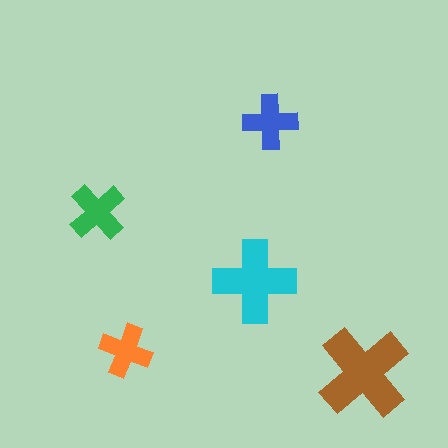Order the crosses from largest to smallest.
the brown one, the cyan one, the green one, the blue one, the orange one.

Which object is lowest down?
The brown cross is bottommost.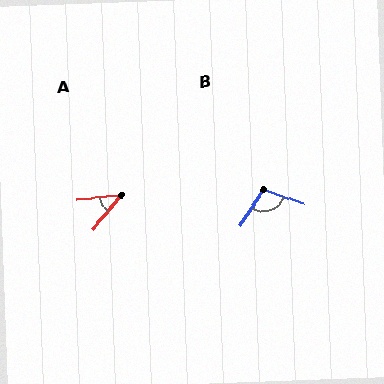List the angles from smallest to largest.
A (45°), B (103°).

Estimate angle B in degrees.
Approximately 103 degrees.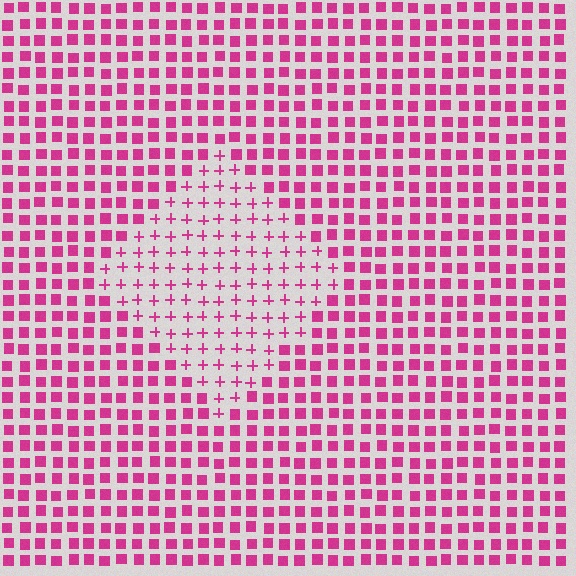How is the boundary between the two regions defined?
The boundary is defined by a change in element shape: plus signs inside vs. squares outside. All elements share the same color and spacing.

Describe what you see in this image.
The image is filled with small magenta elements arranged in a uniform grid. A diamond-shaped region contains plus signs, while the surrounding area contains squares. The boundary is defined purely by the change in element shape.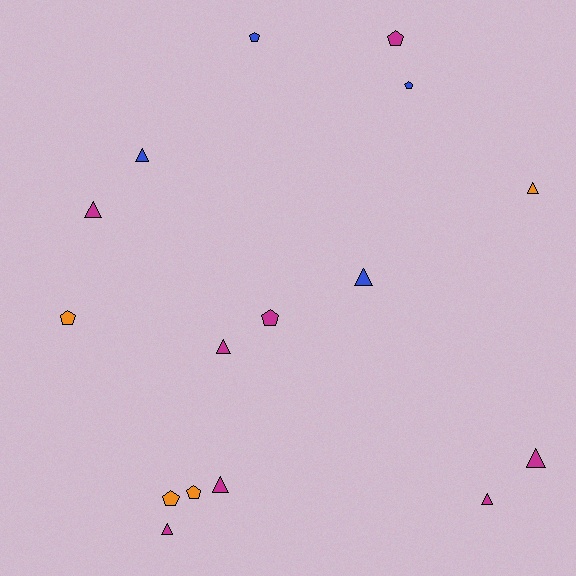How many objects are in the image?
There are 16 objects.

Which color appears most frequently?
Magenta, with 8 objects.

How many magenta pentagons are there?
There are 2 magenta pentagons.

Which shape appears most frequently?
Triangle, with 9 objects.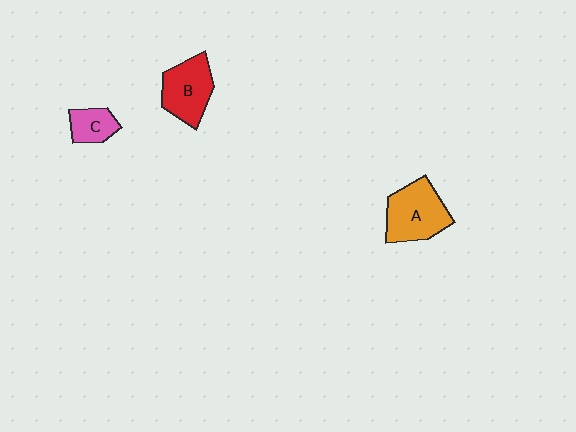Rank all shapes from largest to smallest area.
From largest to smallest: A (orange), B (red), C (pink).